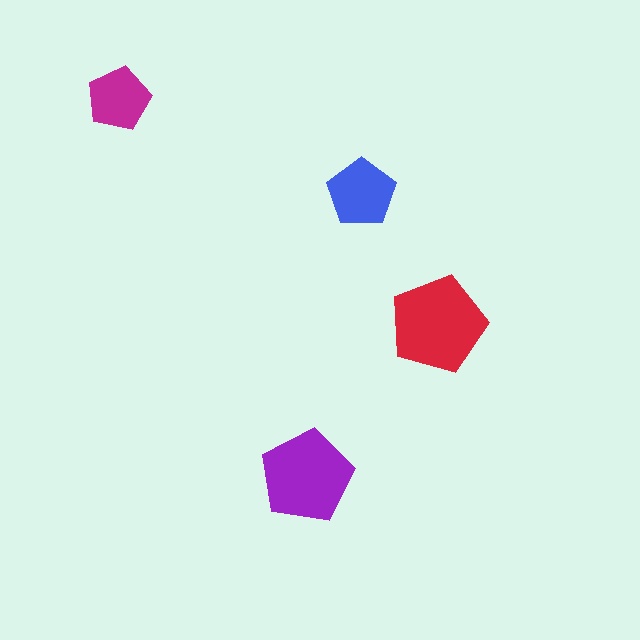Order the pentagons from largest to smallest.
the red one, the purple one, the blue one, the magenta one.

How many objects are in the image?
There are 4 objects in the image.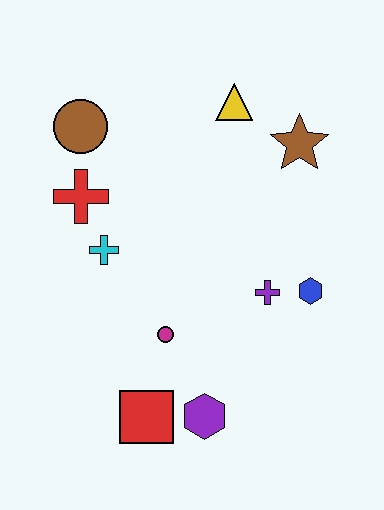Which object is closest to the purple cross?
The blue hexagon is closest to the purple cross.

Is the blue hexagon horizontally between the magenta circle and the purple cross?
No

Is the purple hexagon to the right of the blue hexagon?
No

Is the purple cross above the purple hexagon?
Yes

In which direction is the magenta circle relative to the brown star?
The magenta circle is below the brown star.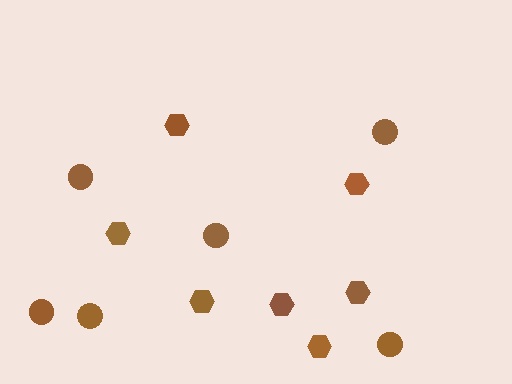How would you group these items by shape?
There are 2 groups: one group of hexagons (7) and one group of circles (6).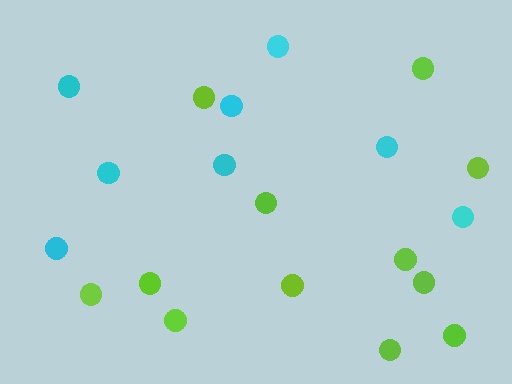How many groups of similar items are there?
There are 2 groups: one group of cyan circles (8) and one group of lime circles (12).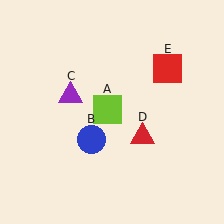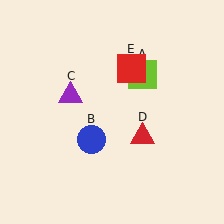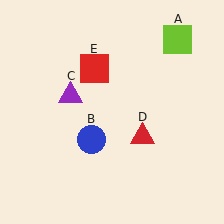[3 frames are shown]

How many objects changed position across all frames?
2 objects changed position: lime square (object A), red square (object E).